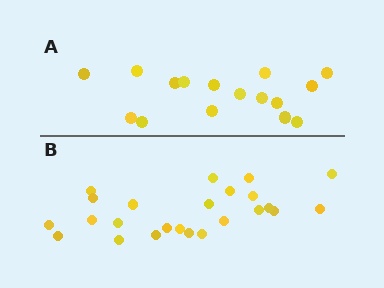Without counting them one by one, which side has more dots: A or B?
Region B (the bottom region) has more dots.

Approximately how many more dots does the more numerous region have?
Region B has roughly 8 or so more dots than region A.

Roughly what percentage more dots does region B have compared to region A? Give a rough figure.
About 50% more.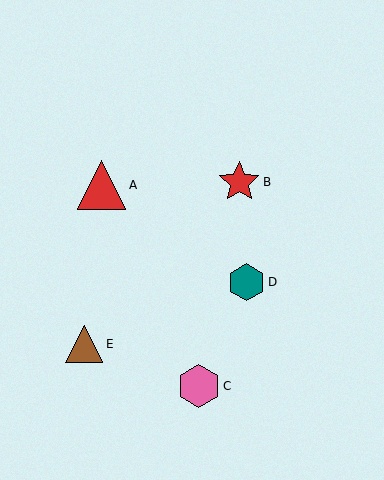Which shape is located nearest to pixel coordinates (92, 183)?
The red triangle (labeled A) at (101, 185) is nearest to that location.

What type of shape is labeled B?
Shape B is a red star.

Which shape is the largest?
The red triangle (labeled A) is the largest.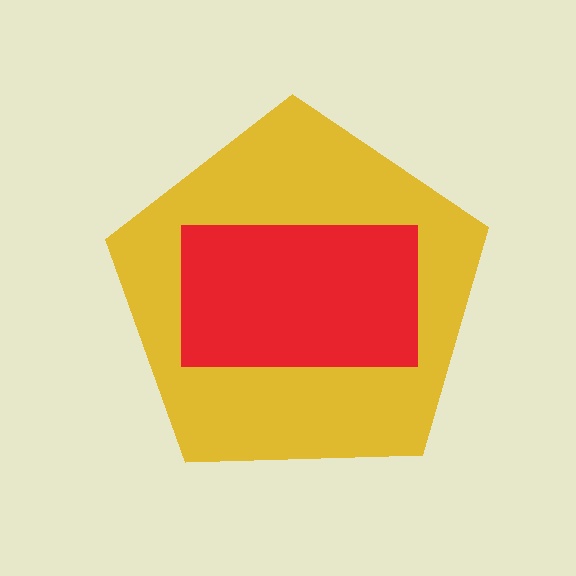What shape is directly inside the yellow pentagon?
The red rectangle.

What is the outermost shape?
The yellow pentagon.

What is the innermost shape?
The red rectangle.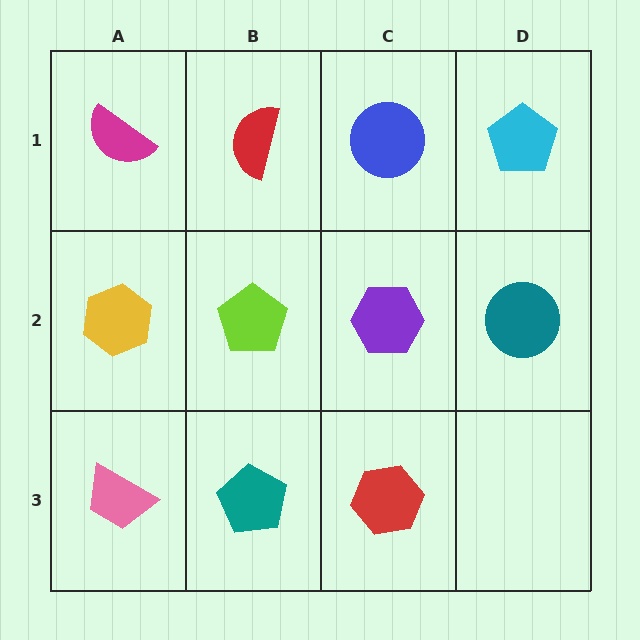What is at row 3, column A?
A pink trapezoid.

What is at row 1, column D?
A cyan pentagon.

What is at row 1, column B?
A red semicircle.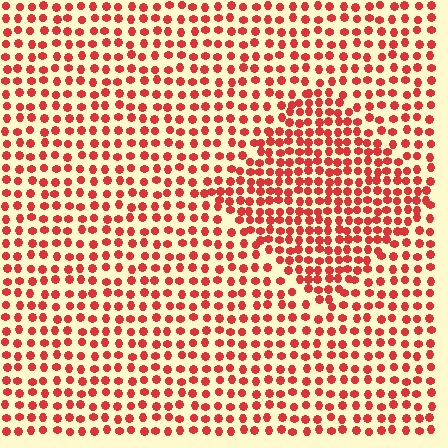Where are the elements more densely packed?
The elements are more densely packed inside the diamond boundary.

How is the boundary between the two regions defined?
The boundary is defined by a change in element density (approximately 1.6x ratio). All elements are the same color, size, and shape.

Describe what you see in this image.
The image contains small red elements arranged at two different densities. A diamond-shaped region is visible where the elements are more densely packed than the surrounding area.